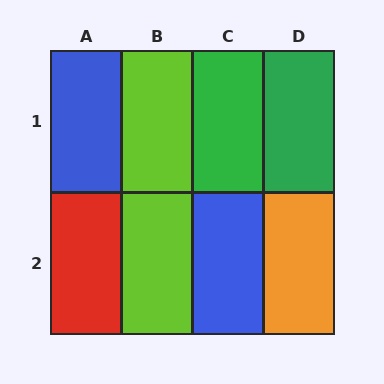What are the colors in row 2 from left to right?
Red, lime, blue, orange.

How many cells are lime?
2 cells are lime.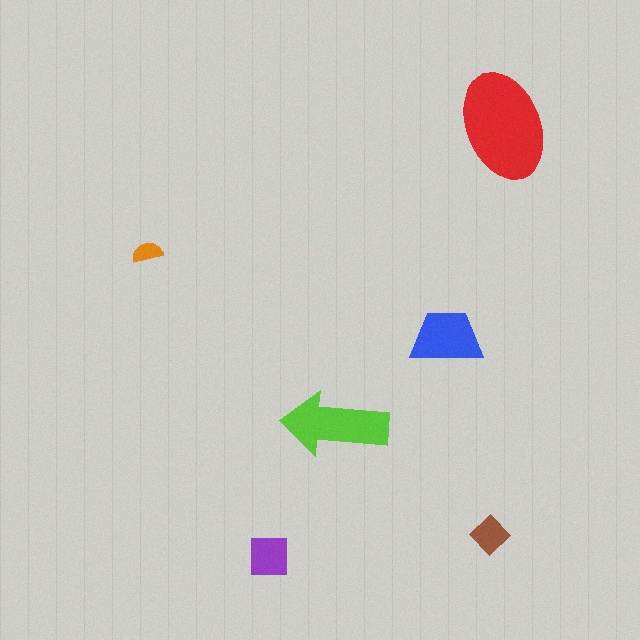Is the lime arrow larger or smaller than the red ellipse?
Smaller.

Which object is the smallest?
The orange semicircle.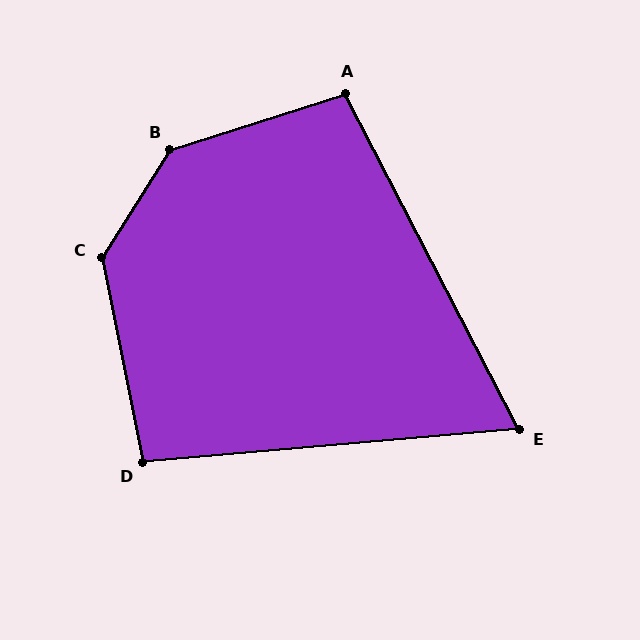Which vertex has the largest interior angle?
B, at approximately 140 degrees.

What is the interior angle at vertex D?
Approximately 96 degrees (obtuse).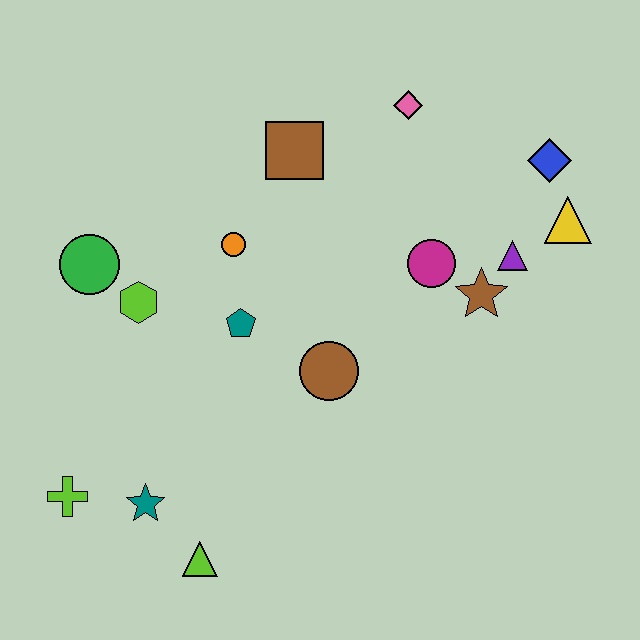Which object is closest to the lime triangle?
The teal star is closest to the lime triangle.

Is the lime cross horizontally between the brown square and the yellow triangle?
No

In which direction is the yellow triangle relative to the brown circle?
The yellow triangle is to the right of the brown circle.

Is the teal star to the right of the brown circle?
No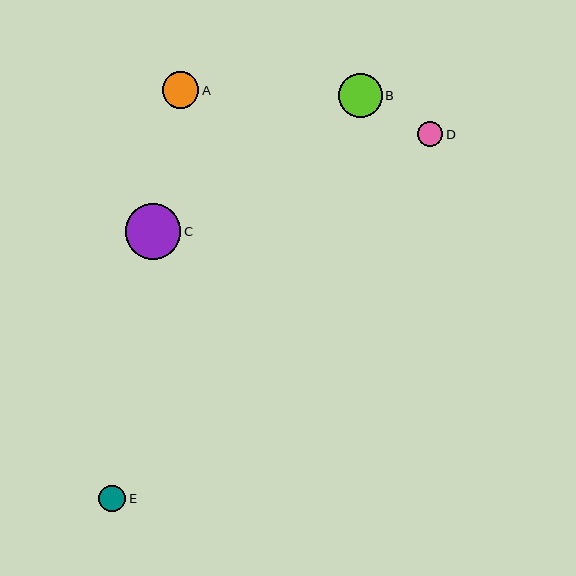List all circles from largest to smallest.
From largest to smallest: C, B, A, E, D.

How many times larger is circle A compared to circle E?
Circle A is approximately 1.4 times the size of circle E.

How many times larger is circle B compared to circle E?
Circle B is approximately 1.6 times the size of circle E.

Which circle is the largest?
Circle C is the largest with a size of approximately 55 pixels.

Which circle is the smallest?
Circle D is the smallest with a size of approximately 25 pixels.